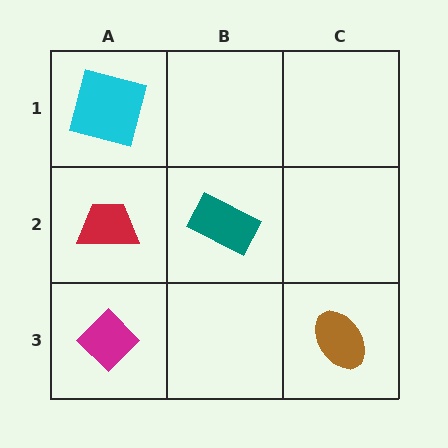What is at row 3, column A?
A magenta diamond.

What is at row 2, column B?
A teal rectangle.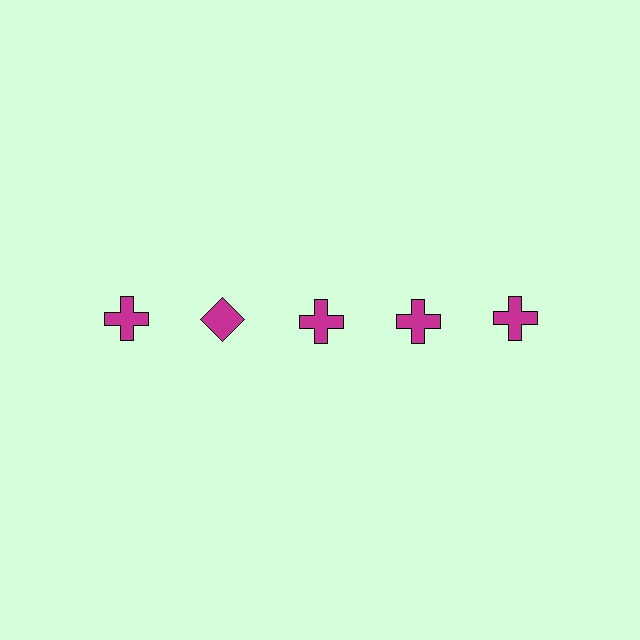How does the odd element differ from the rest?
It has a different shape: diamond instead of cross.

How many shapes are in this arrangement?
There are 5 shapes arranged in a grid pattern.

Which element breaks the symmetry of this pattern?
The magenta diamond in the top row, second from left column breaks the symmetry. All other shapes are magenta crosses.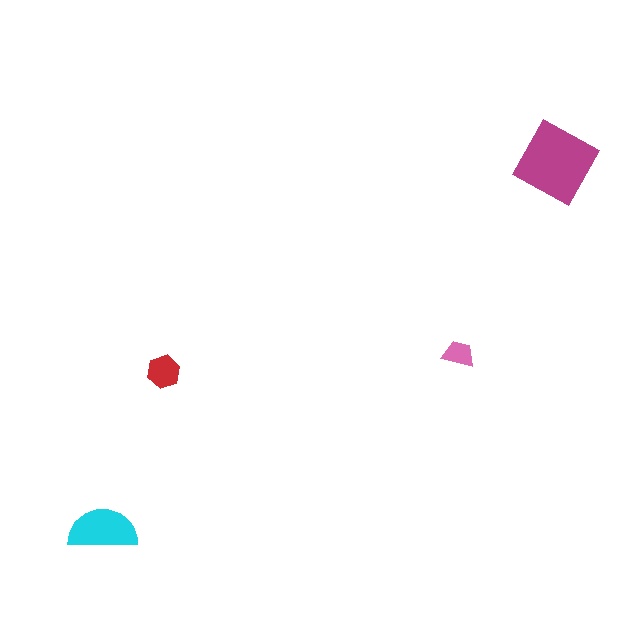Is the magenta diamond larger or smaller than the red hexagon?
Larger.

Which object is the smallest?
The pink trapezoid.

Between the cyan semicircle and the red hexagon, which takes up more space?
The cyan semicircle.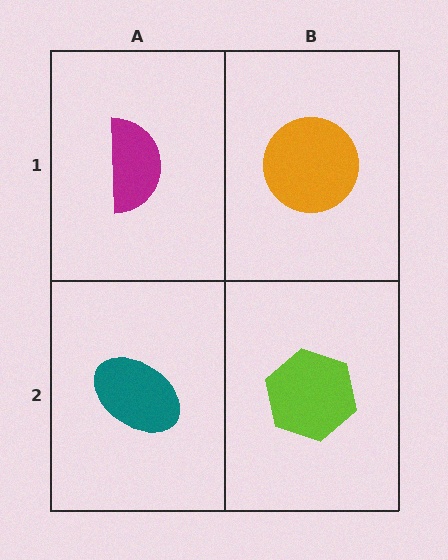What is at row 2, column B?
A lime hexagon.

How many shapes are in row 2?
2 shapes.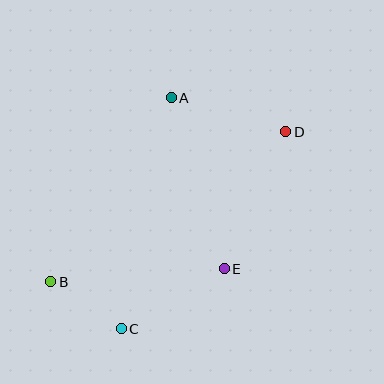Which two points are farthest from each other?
Points B and D are farthest from each other.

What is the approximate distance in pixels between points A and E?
The distance between A and E is approximately 179 pixels.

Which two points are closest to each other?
Points B and C are closest to each other.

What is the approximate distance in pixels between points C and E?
The distance between C and E is approximately 119 pixels.